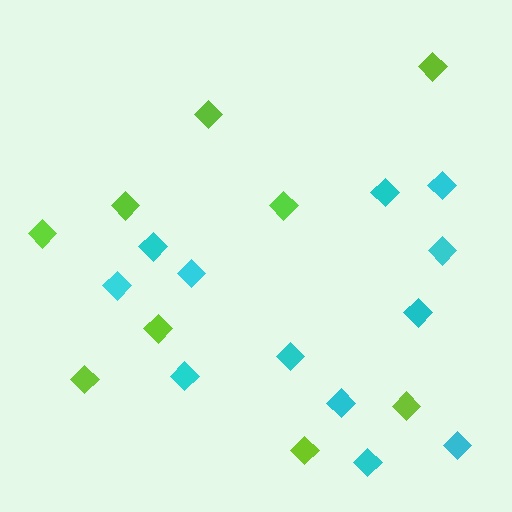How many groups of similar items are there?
There are 2 groups: one group of lime diamonds (9) and one group of cyan diamonds (12).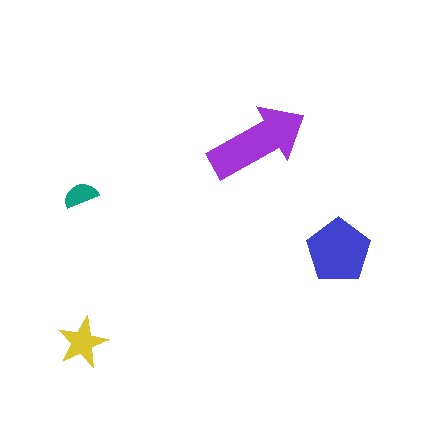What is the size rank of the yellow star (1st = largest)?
3rd.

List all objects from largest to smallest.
The purple arrow, the blue pentagon, the yellow star, the teal semicircle.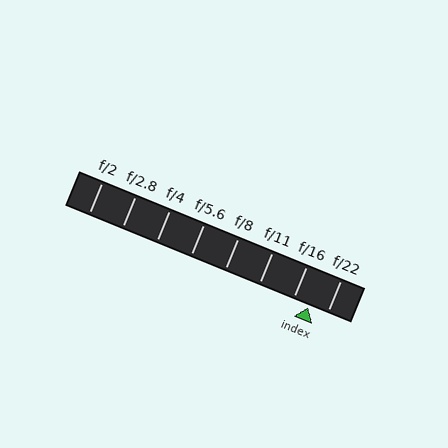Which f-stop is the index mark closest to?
The index mark is closest to f/16.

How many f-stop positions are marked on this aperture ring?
There are 8 f-stop positions marked.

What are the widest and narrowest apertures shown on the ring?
The widest aperture shown is f/2 and the narrowest is f/22.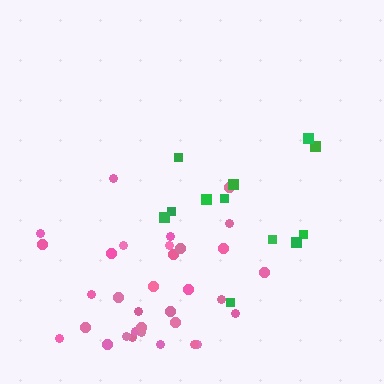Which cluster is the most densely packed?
Pink.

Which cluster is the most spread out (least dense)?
Green.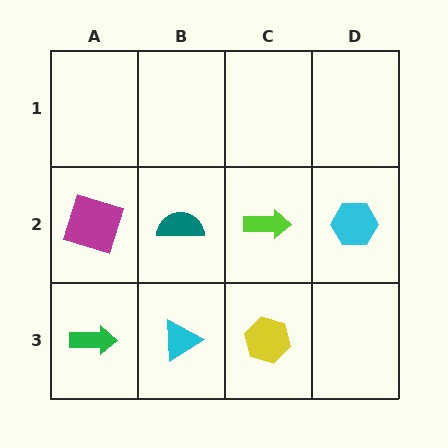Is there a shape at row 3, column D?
No, that cell is empty.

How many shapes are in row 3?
3 shapes.